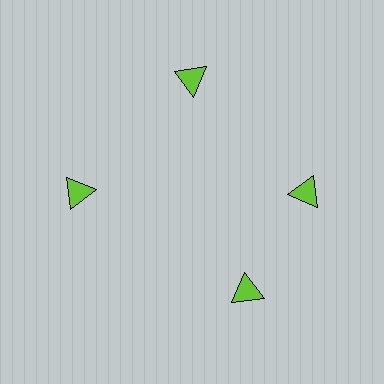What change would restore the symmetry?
The symmetry would be restored by rotating it back into even spacing with its neighbors so that all 4 triangles sit at equal angles and equal distance from the center.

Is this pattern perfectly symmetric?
No. The 4 lime triangles are arranged in a ring, but one element near the 6 o'clock position is rotated out of alignment along the ring, breaking the 4-fold rotational symmetry.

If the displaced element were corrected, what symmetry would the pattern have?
It would have 4-fold rotational symmetry — the pattern would map onto itself every 90 degrees.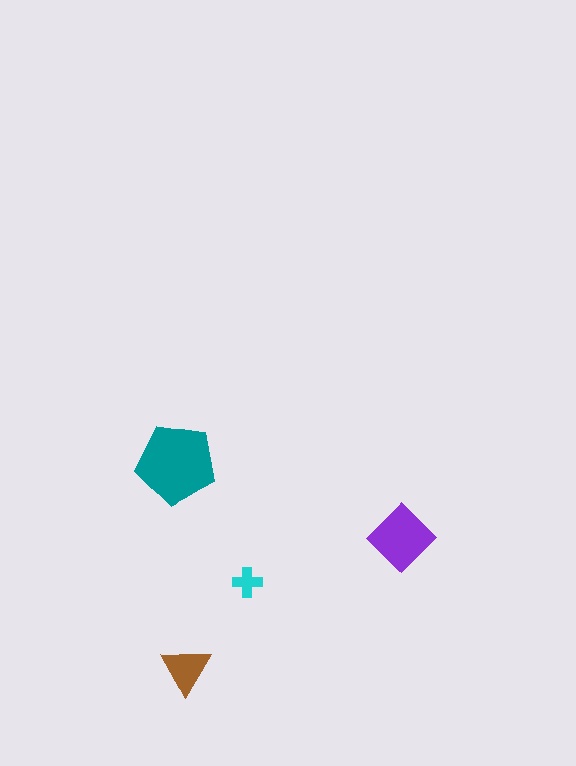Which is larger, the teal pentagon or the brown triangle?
The teal pentagon.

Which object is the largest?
The teal pentagon.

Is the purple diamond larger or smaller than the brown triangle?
Larger.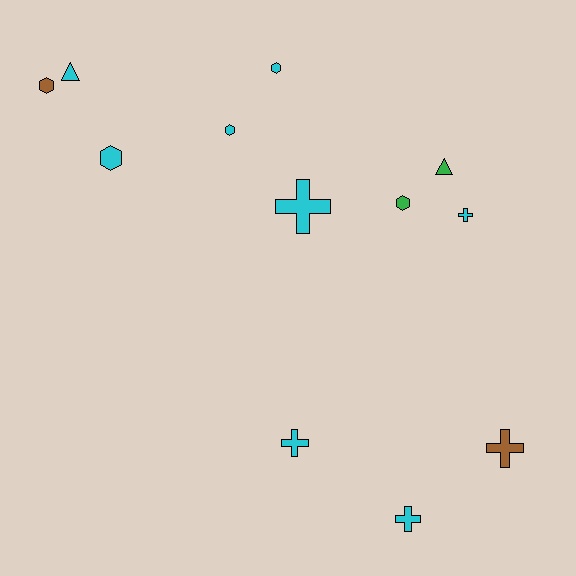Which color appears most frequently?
Cyan, with 8 objects.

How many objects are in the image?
There are 12 objects.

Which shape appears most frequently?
Cross, with 5 objects.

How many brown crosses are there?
There is 1 brown cross.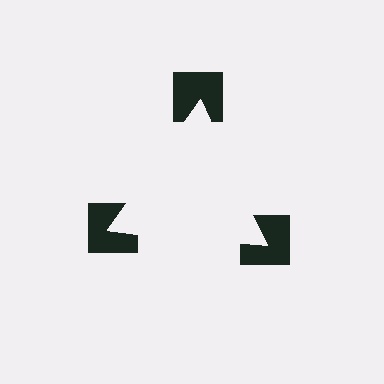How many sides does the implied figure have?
3 sides.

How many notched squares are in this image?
There are 3 — one at each vertex of the illusory triangle.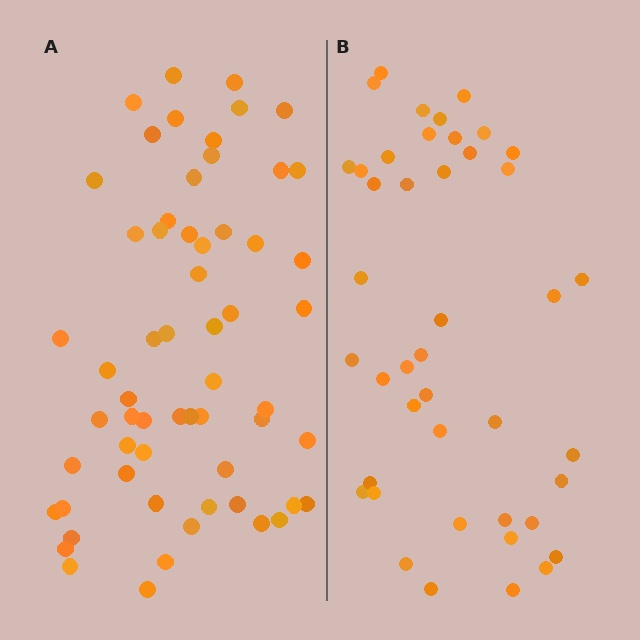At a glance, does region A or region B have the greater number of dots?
Region A (the left region) has more dots.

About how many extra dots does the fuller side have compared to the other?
Region A has approximately 15 more dots than region B.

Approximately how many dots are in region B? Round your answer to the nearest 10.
About 40 dots. (The exact count is 43, which rounds to 40.)